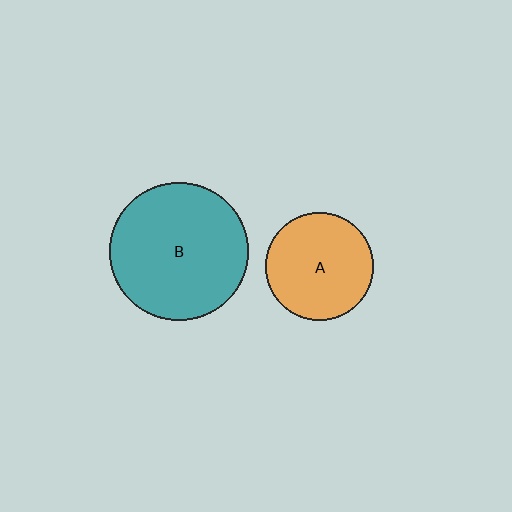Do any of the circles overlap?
No, none of the circles overlap.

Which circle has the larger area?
Circle B (teal).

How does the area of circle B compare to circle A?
Approximately 1.6 times.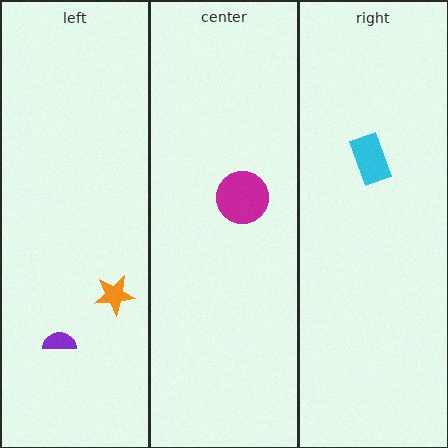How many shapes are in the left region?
2.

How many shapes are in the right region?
1.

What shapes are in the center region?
The magenta circle.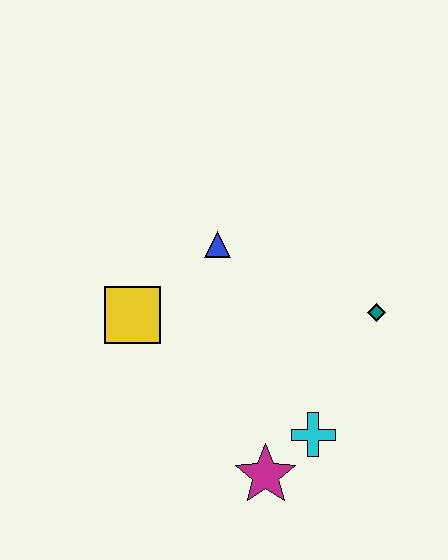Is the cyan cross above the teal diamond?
No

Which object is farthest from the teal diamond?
The yellow square is farthest from the teal diamond.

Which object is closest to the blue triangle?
The yellow square is closest to the blue triangle.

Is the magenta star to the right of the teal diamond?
No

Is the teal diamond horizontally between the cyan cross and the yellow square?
No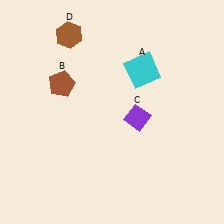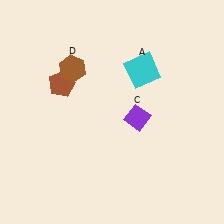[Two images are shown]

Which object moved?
The brown hexagon (D) moved down.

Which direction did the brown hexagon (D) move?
The brown hexagon (D) moved down.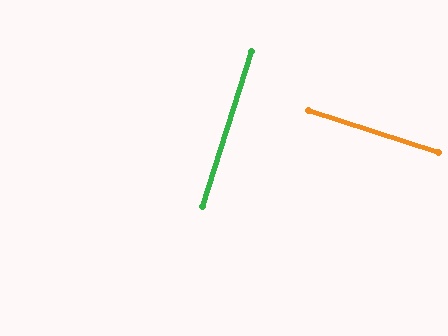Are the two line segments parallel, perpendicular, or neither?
Perpendicular — they meet at approximately 89°.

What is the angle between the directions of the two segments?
Approximately 89 degrees.